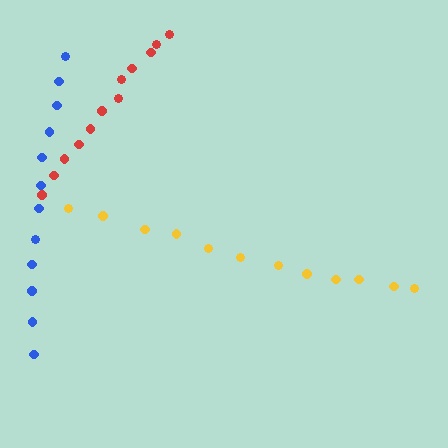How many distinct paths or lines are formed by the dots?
There are 3 distinct paths.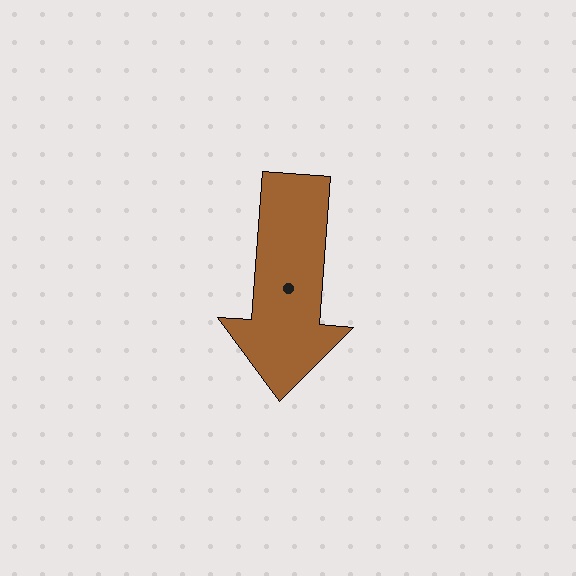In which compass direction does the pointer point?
South.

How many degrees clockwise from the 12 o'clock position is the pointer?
Approximately 184 degrees.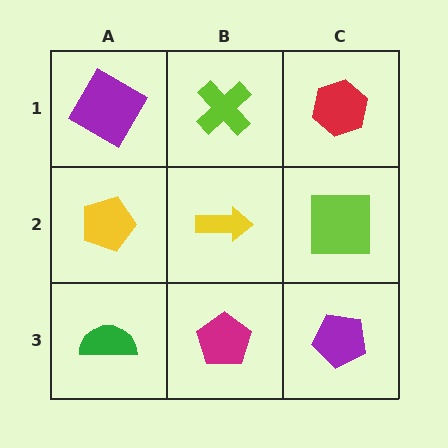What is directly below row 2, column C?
A purple pentagon.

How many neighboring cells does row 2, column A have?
3.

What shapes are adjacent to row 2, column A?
A purple diamond (row 1, column A), a green semicircle (row 3, column A), a yellow arrow (row 2, column B).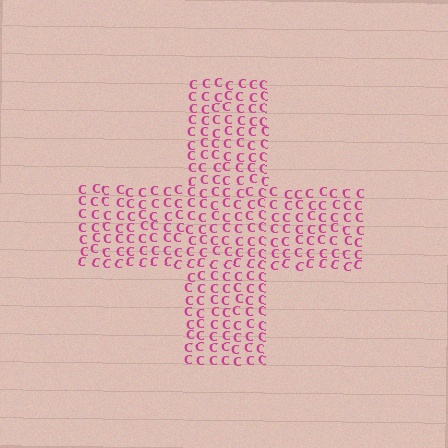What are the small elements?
The small elements are letter C's.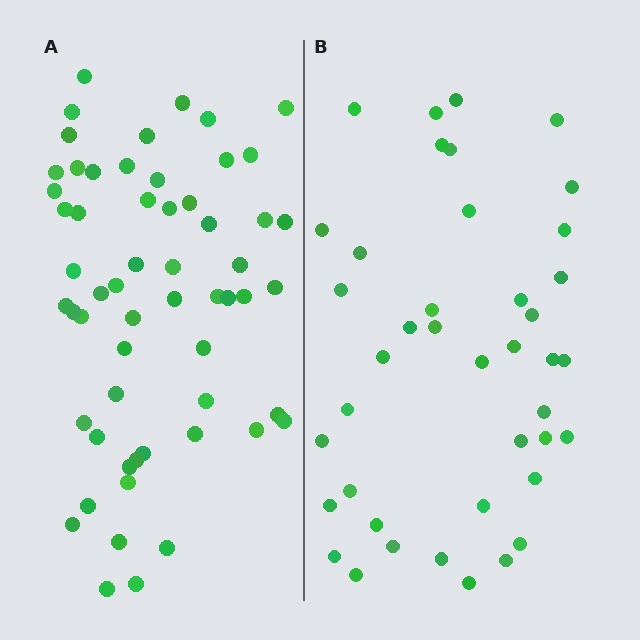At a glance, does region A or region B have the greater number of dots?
Region A (the left region) has more dots.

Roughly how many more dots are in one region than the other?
Region A has approximately 15 more dots than region B.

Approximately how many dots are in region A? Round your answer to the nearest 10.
About 60 dots. (The exact count is 58, which rounds to 60.)